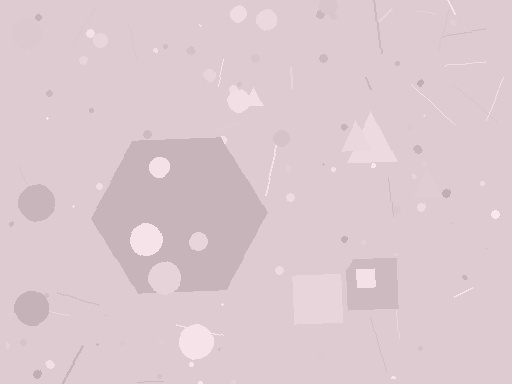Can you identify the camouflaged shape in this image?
The camouflaged shape is a hexagon.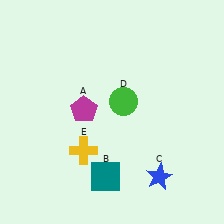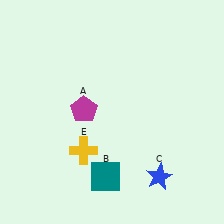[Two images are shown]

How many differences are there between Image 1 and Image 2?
There is 1 difference between the two images.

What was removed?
The green circle (D) was removed in Image 2.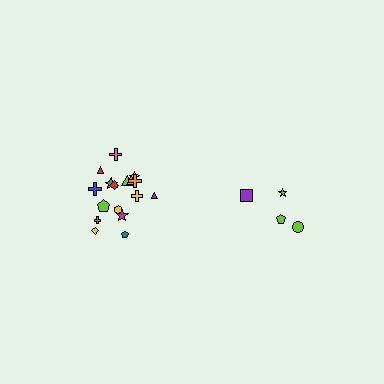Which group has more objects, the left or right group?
The left group.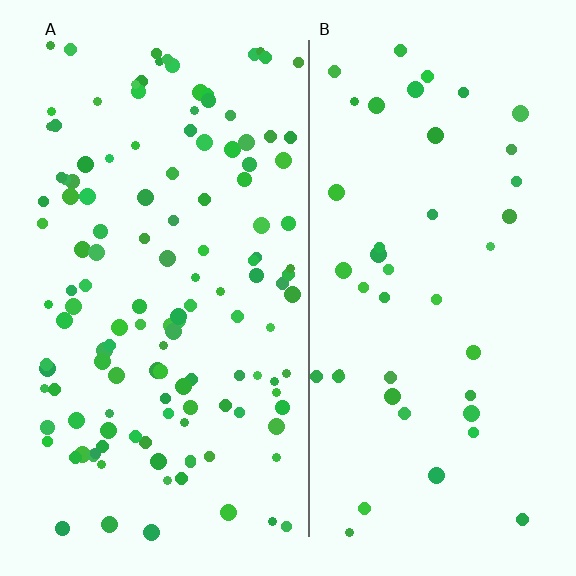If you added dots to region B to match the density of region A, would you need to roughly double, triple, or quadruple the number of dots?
Approximately triple.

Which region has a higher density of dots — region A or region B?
A (the left).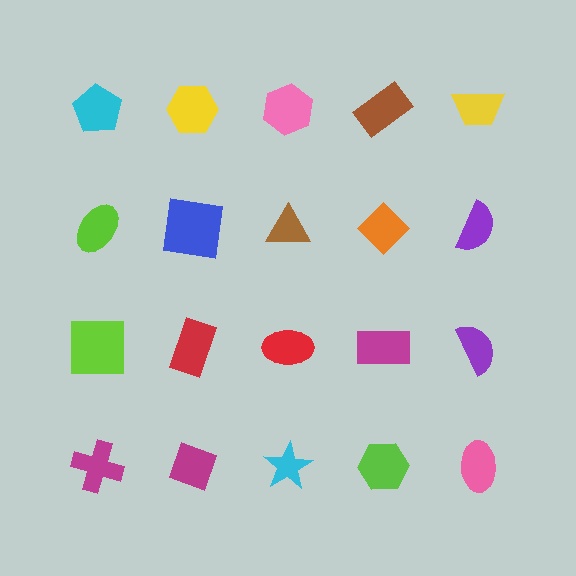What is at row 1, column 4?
A brown rectangle.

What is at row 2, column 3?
A brown triangle.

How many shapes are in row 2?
5 shapes.